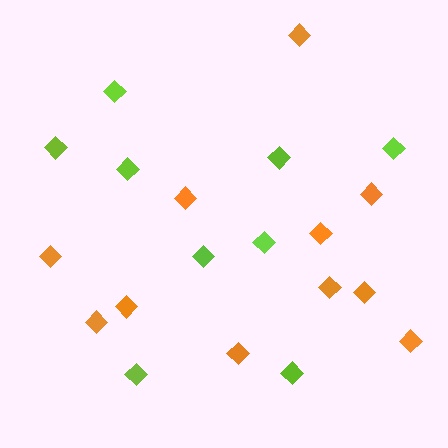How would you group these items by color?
There are 2 groups: one group of lime diamonds (9) and one group of orange diamonds (11).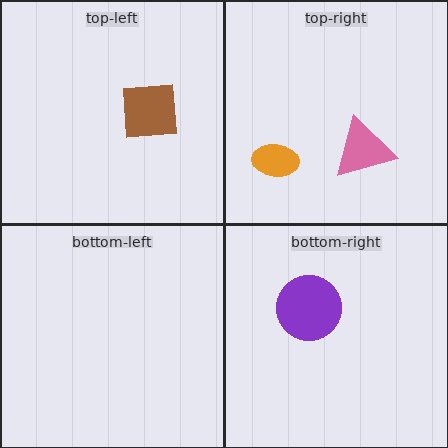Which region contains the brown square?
The top-left region.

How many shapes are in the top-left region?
1.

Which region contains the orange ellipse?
The top-right region.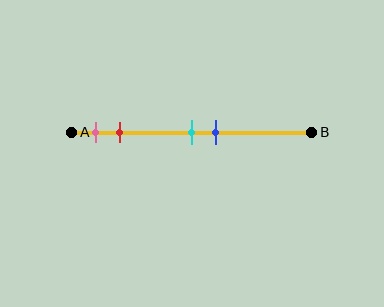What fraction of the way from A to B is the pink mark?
The pink mark is approximately 10% (0.1) of the way from A to B.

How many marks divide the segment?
There are 4 marks dividing the segment.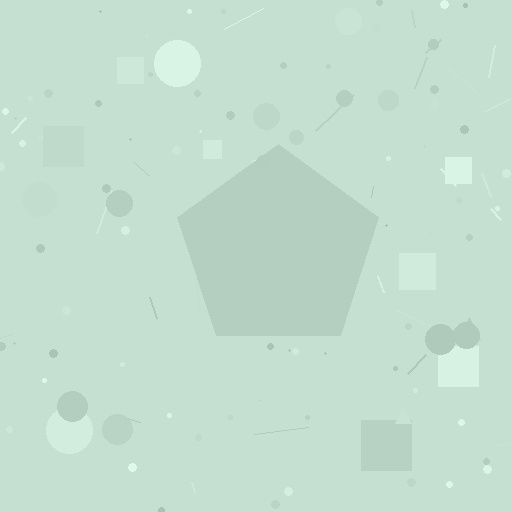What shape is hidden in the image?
A pentagon is hidden in the image.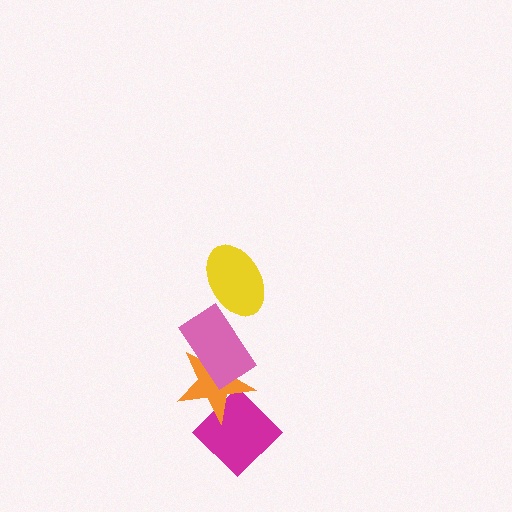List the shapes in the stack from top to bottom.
From top to bottom: the yellow ellipse, the pink rectangle, the orange star, the magenta diamond.